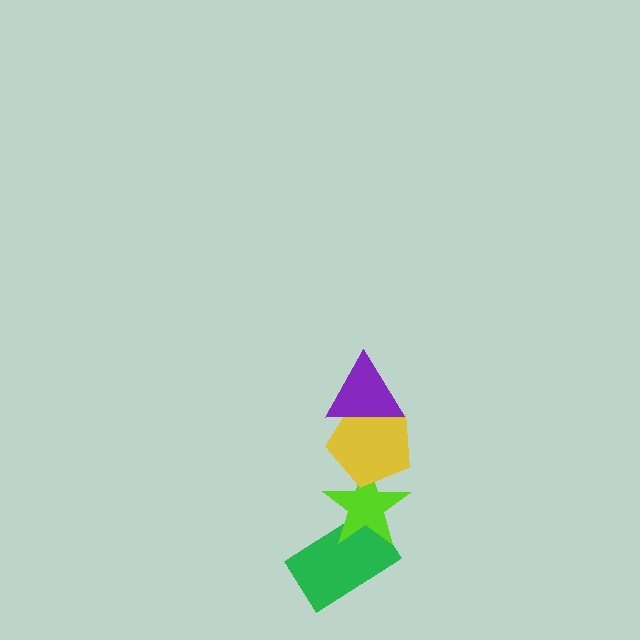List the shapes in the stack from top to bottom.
From top to bottom: the purple triangle, the yellow pentagon, the lime star, the green rectangle.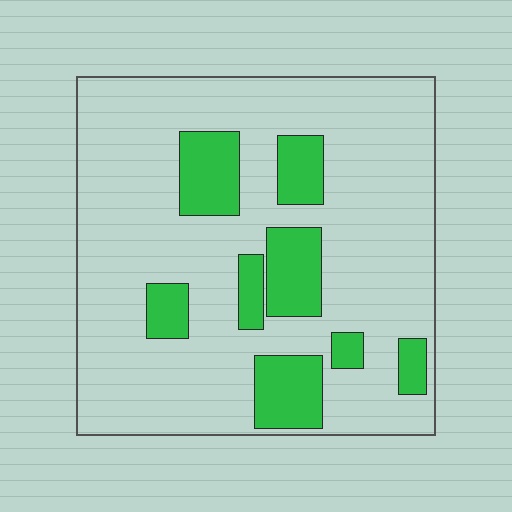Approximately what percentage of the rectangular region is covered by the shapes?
Approximately 20%.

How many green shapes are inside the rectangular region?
8.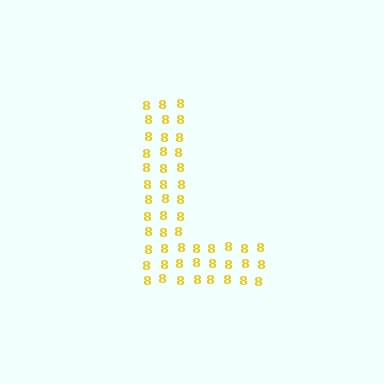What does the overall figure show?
The overall figure shows the letter L.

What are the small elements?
The small elements are digit 8's.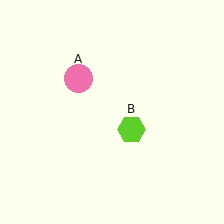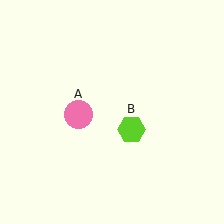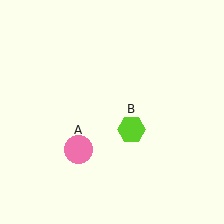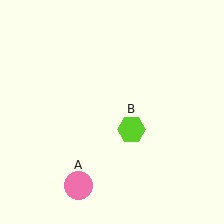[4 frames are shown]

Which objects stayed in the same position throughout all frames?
Lime hexagon (object B) remained stationary.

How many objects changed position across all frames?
1 object changed position: pink circle (object A).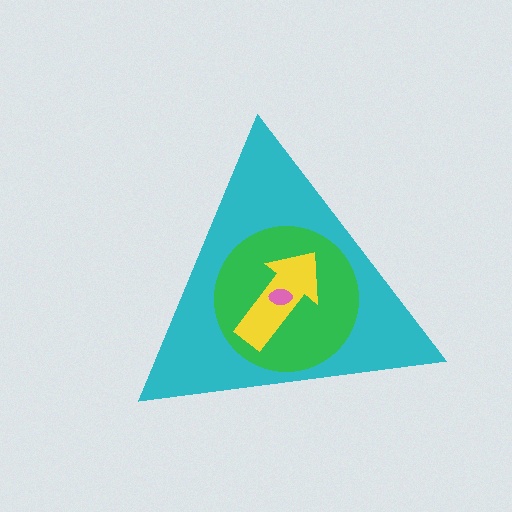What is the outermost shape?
The cyan triangle.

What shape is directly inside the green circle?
The yellow arrow.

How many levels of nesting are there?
4.